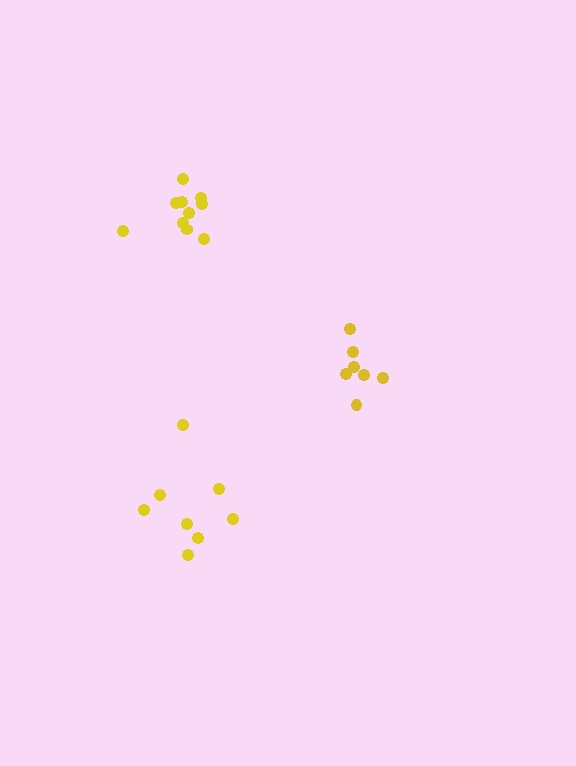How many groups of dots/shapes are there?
There are 3 groups.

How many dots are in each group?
Group 1: 10 dots, Group 2: 8 dots, Group 3: 7 dots (25 total).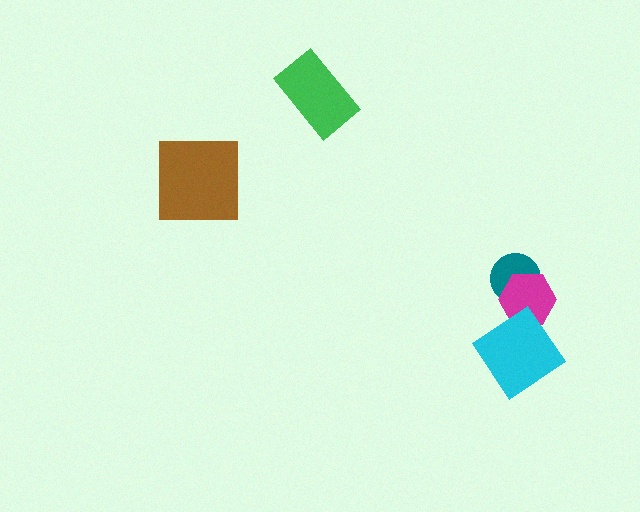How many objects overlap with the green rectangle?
0 objects overlap with the green rectangle.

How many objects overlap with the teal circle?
1 object overlaps with the teal circle.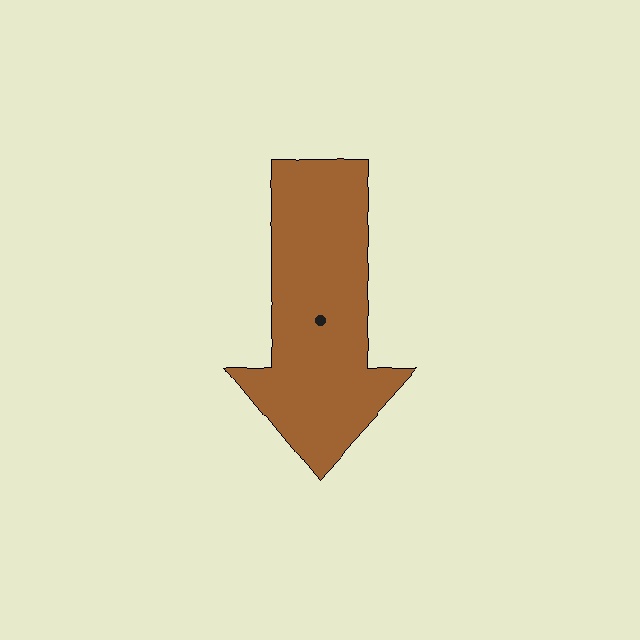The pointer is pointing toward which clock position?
Roughly 6 o'clock.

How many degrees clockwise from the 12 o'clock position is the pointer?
Approximately 181 degrees.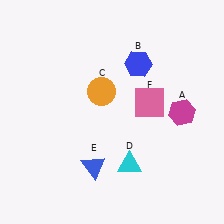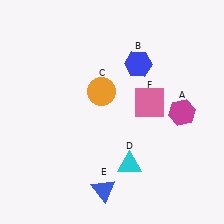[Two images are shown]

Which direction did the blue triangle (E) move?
The blue triangle (E) moved down.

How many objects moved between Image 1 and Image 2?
1 object moved between the two images.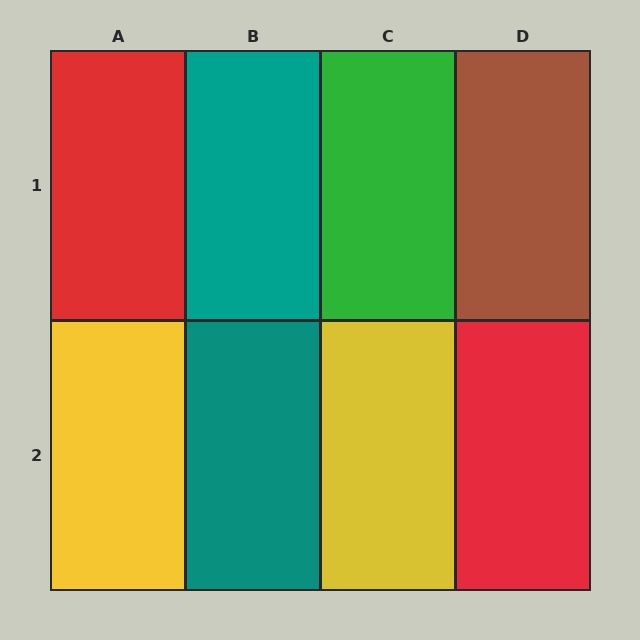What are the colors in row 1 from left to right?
Red, teal, green, brown.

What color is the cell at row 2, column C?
Yellow.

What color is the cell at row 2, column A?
Yellow.